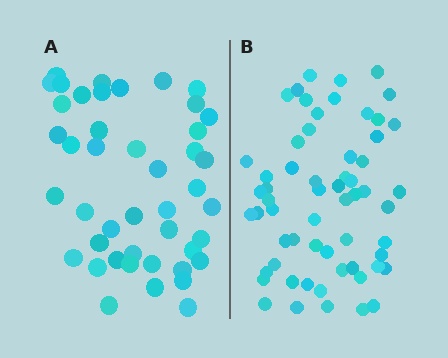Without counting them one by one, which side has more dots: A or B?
Region B (the right region) has more dots.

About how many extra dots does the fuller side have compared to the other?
Region B has approximately 15 more dots than region A.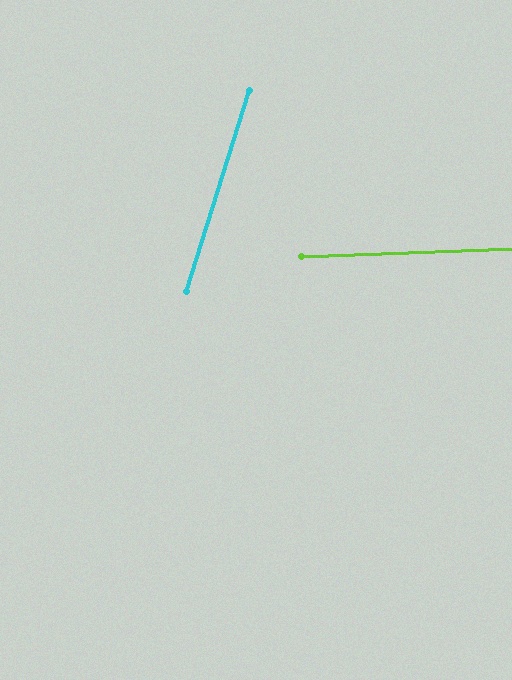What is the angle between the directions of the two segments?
Approximately 70 degrees.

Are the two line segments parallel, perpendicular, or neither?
Neither parallel nor perpendicular — they differ by about 70°.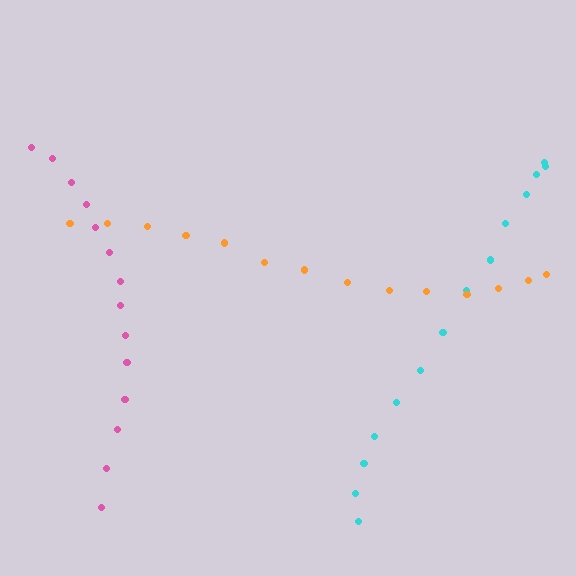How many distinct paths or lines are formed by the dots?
There are 3 distinct paths.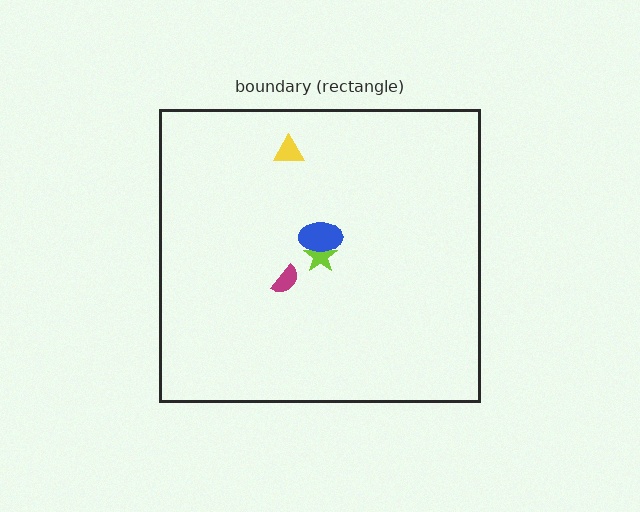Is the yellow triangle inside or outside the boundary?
Inside.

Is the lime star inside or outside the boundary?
Inside.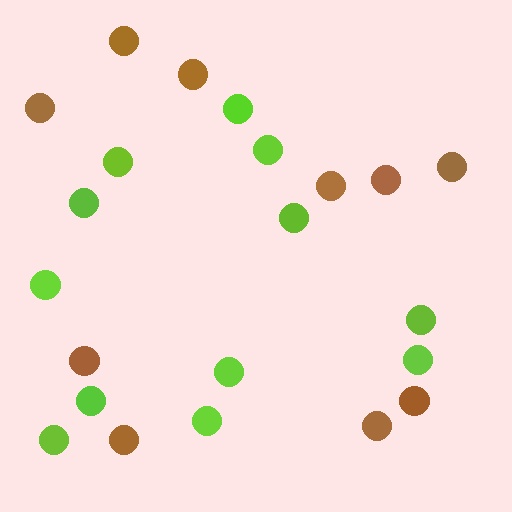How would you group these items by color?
There are 2 groups: one group of brown circles (10) and one group of lime circles (12).